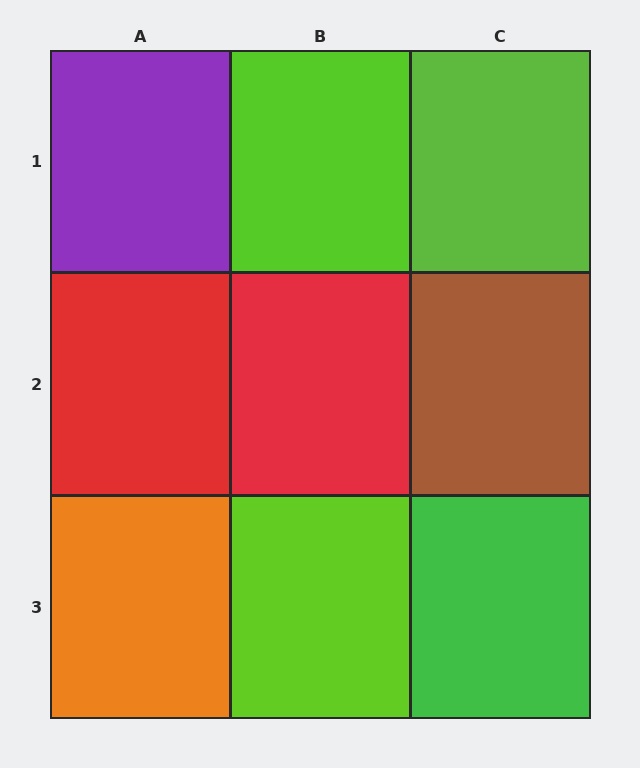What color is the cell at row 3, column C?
Green.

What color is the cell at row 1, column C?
Lime.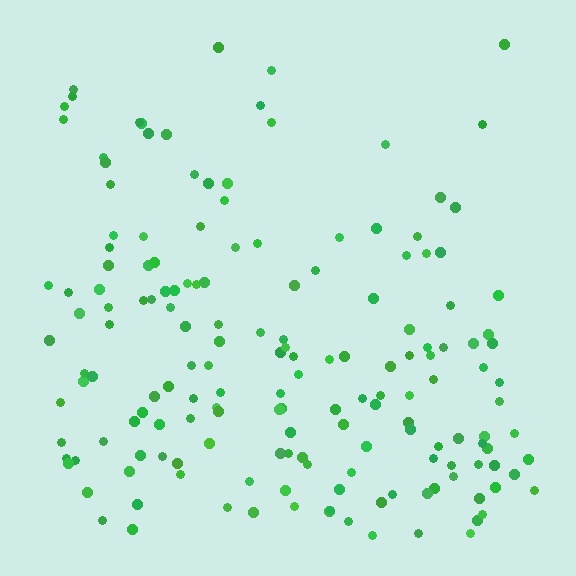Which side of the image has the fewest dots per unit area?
The top.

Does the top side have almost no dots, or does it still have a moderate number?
Still a moderate number, just noticeably fewer than the bottom.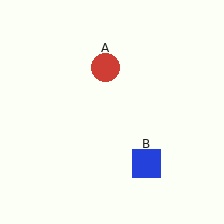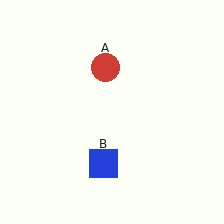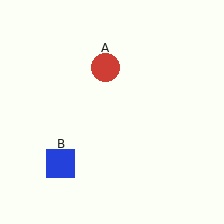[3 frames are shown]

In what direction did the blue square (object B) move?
The blue square (object B) moved left.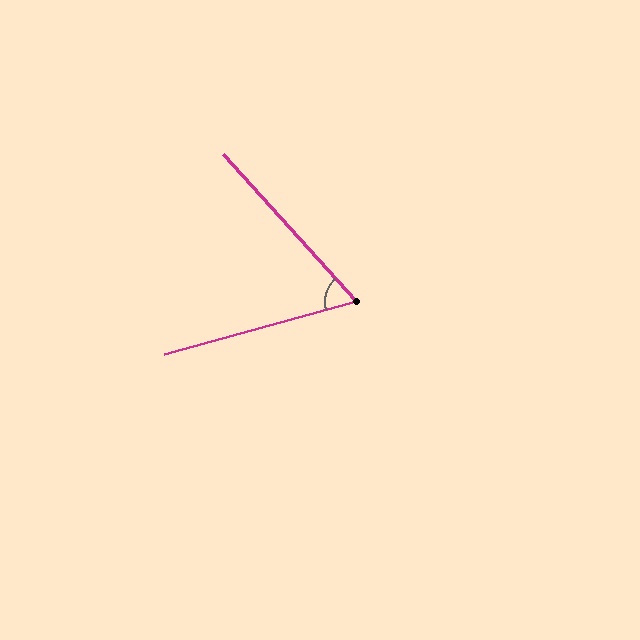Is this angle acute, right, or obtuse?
It is acute.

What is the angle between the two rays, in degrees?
Approximately 64 degrees.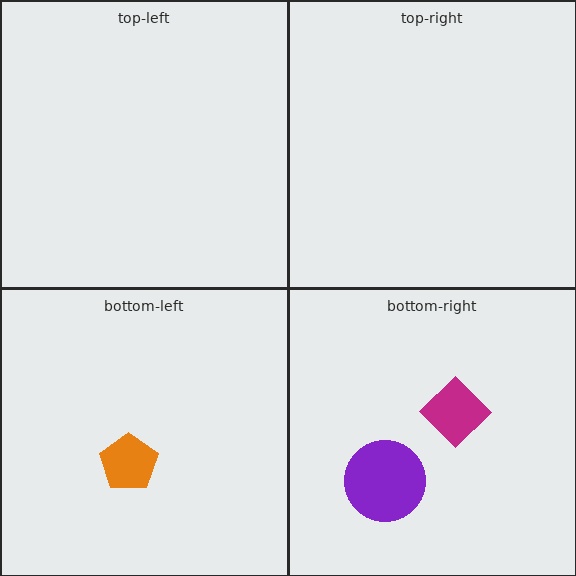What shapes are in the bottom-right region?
The magenta diamond, the purple circle.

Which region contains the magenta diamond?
The bottom-right region.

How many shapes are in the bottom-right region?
2.